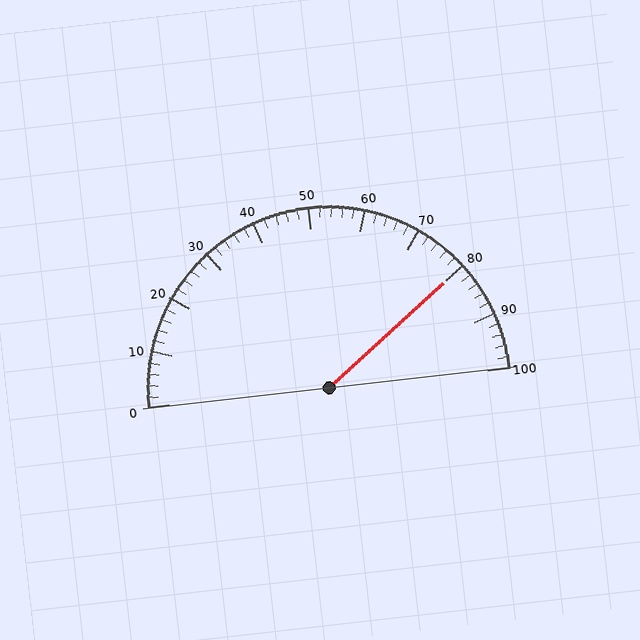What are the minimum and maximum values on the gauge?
The gauge ranges from 0 to 100.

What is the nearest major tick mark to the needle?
The nearest major tick mark is 80.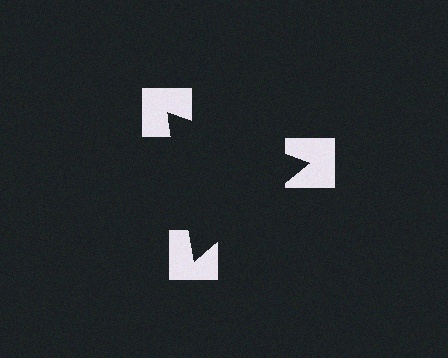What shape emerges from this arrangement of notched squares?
An illusory triangle — its edges are inferred from the aligned wedge cuts in the notched squares, not physically drawn.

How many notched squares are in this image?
There are 3 — one at each vertex of the illusory triangle.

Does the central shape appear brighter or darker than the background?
It typically appears slightly darker than the background, even though no actual brightness change is drawn.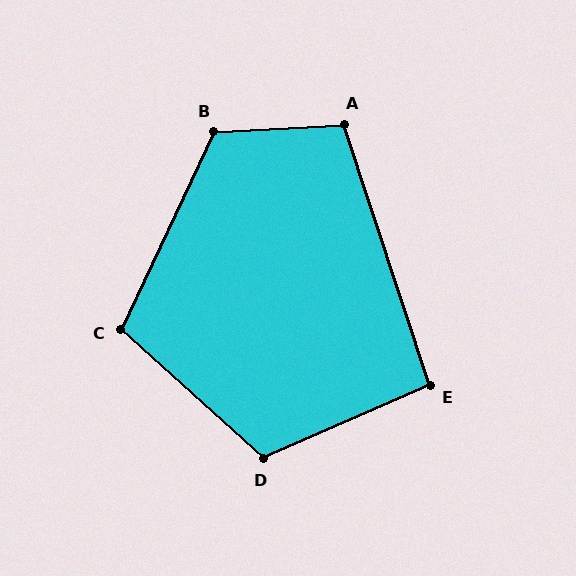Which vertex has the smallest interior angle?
E, at approximately 95 degrees.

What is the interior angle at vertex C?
Approximately 107 degrees (obtuse).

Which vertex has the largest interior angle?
B, at approximately 119 degrees.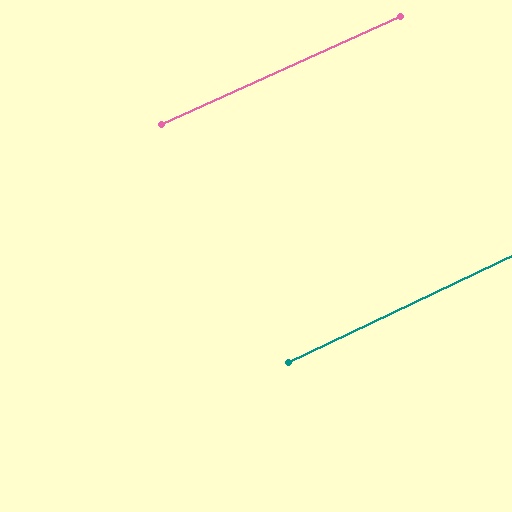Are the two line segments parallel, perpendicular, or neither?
Parallel — their directions differ by only 0.9°.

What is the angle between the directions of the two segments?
Approximately 1 degree.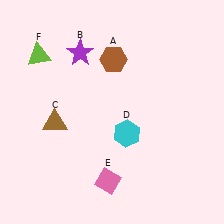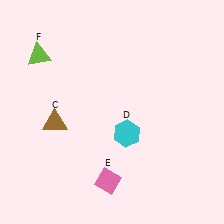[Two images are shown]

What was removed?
The brown hexagon (A), the purple star (B) were removed in Image 2.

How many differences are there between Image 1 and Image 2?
There are 2 differences between the two images.